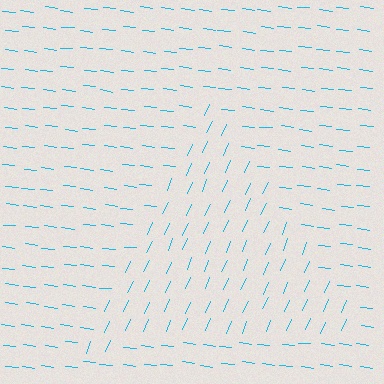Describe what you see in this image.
The image is filled with small cyan line segments. A triangle region in the image has lines oriented differently from the surrounding lines, creating a visible texture boundary.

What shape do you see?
I see a triangle.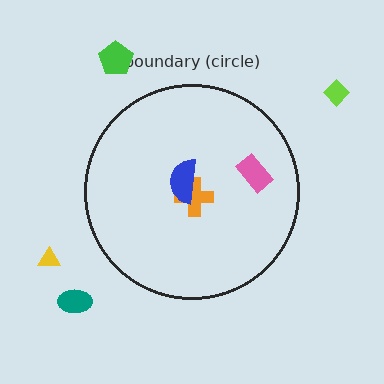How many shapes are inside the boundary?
3 inside, 4 outside.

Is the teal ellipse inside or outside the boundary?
Outside.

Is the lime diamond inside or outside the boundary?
Outside.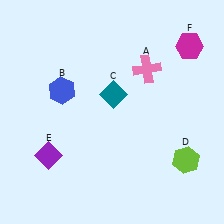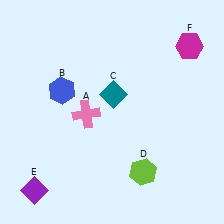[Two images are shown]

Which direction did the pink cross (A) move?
The pink cross (A) moved left.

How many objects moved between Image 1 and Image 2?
3 objects moved between the two images.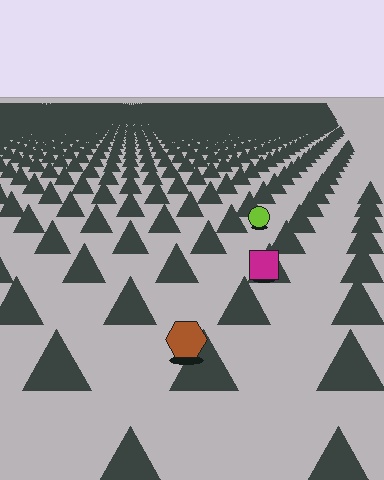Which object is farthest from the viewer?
The lime circle is farthest from the viewer. It appears smaller and the ground texture around it is denser.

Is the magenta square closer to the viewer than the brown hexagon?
No. The brown hexagon is closer — you can tell from the texture gradient: the ground texture is coarser near it.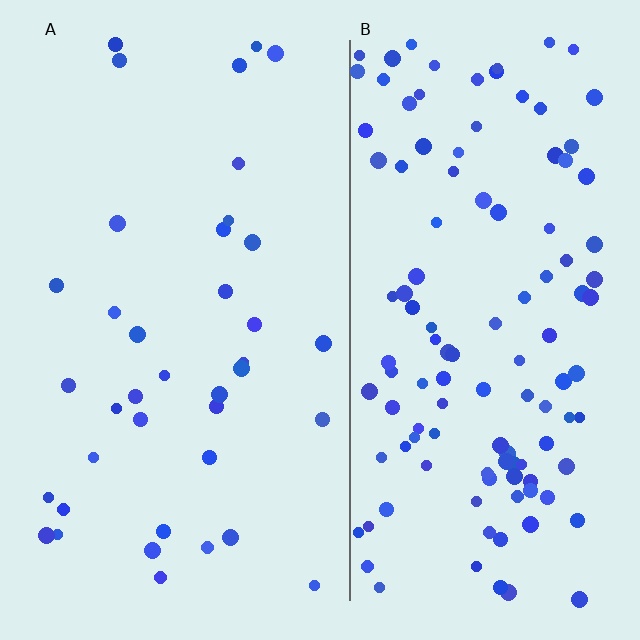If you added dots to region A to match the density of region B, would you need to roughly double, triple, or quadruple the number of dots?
Approximately triple.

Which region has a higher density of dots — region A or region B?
B (the right).